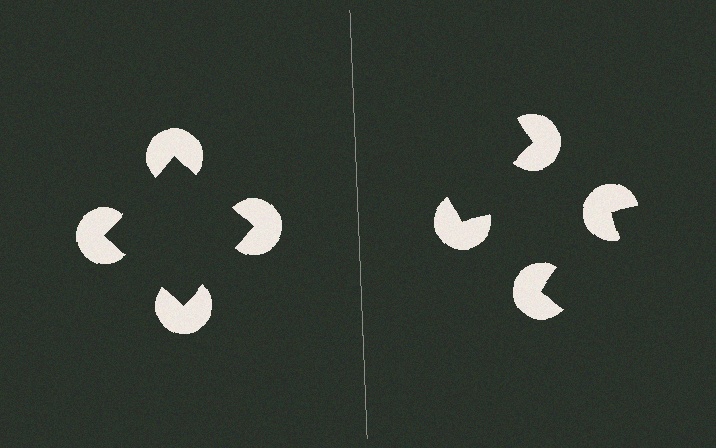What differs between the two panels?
The pac-man discs are positioned identically on both sides; only the wedge orientations differ. On the left they align to a square; on the right they are misaligned.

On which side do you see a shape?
An illusory square appears on the left side. On the right side the wedge cuts are rotated, so no coherent shape forms.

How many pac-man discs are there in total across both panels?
8 — 4 on each side.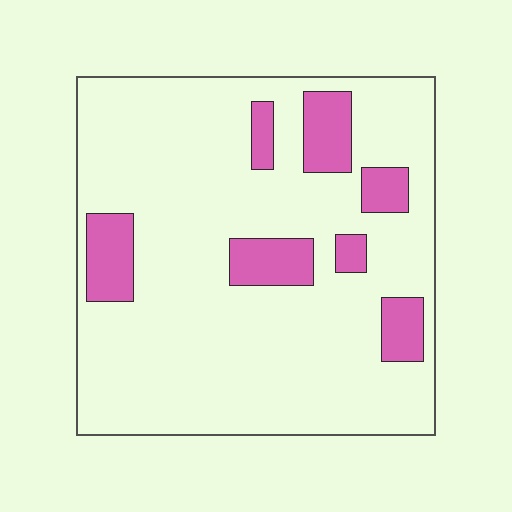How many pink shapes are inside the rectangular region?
7.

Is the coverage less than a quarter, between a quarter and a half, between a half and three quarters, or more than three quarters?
Less than a quarter.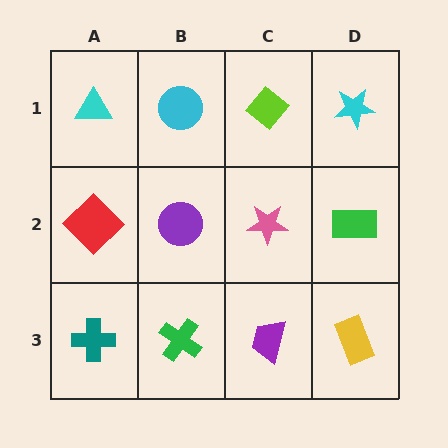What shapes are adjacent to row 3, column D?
A green rectangle (row 2, column D), a purple trapezoid (row 3, column C).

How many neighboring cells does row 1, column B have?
3.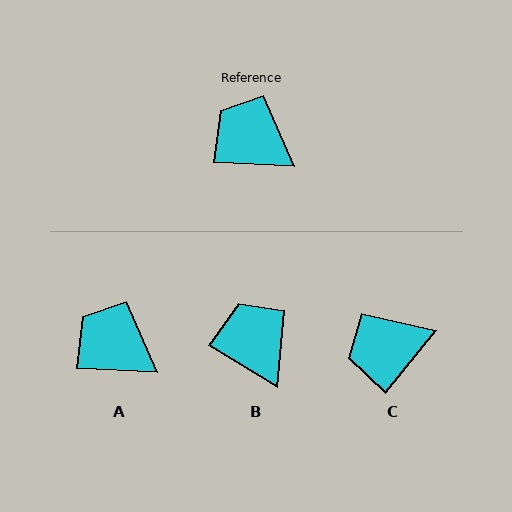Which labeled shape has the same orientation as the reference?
A.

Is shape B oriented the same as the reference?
No, it is off by about 29 degrees.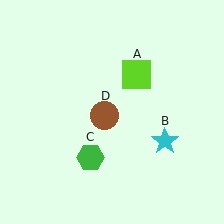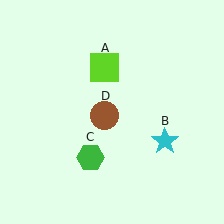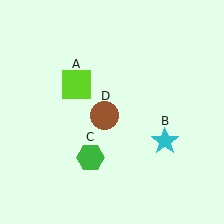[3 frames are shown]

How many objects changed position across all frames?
1 object changed position: lime square (object A).